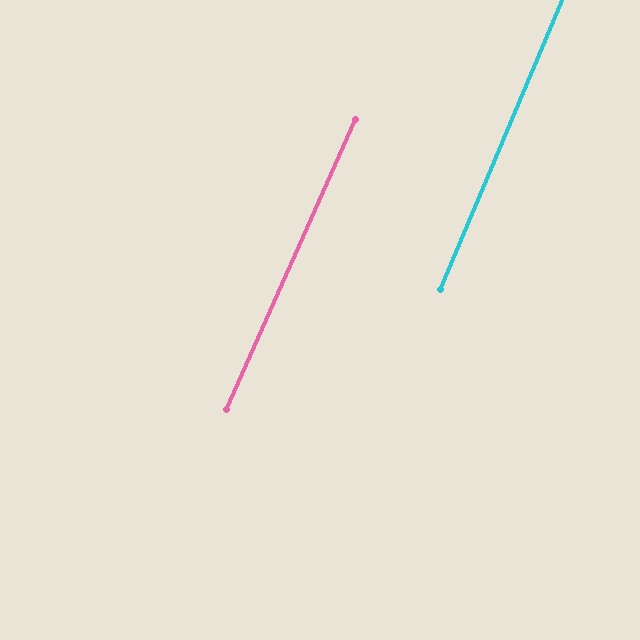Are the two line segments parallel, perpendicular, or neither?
Parallel — their directions differ by only 1.4°.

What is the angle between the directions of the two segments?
Approximately 1 degree.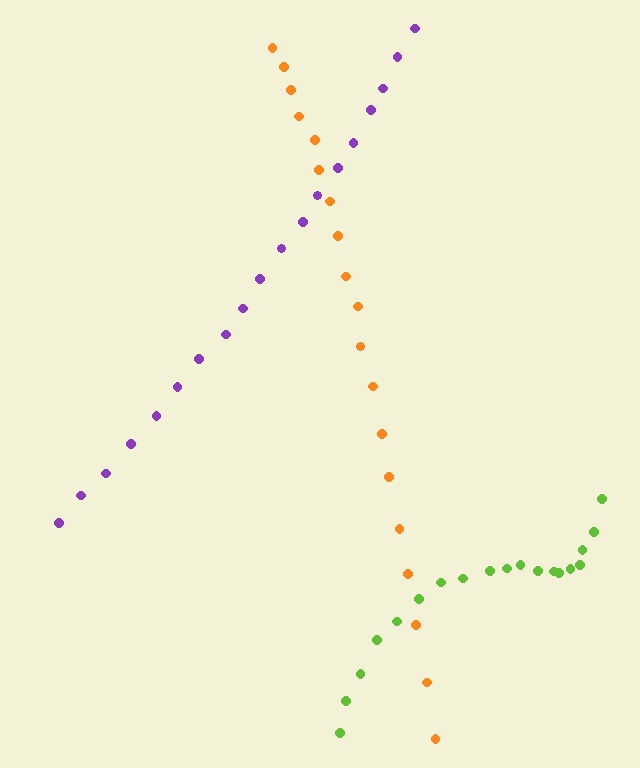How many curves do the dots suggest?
There are 3 distinct paths.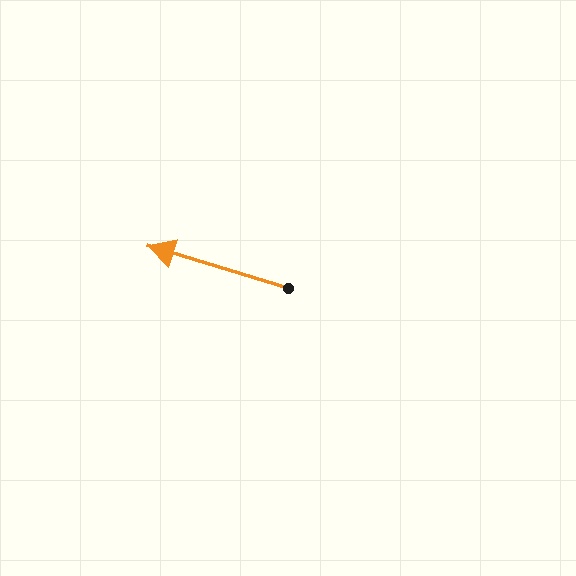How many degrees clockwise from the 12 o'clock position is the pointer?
Approximately 287 degrees.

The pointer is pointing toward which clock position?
Roughly 10 o'clock.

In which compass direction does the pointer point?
West.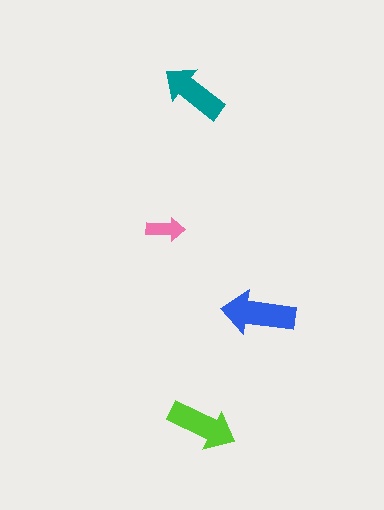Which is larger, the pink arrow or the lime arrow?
The lime one.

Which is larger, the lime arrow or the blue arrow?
The blue one.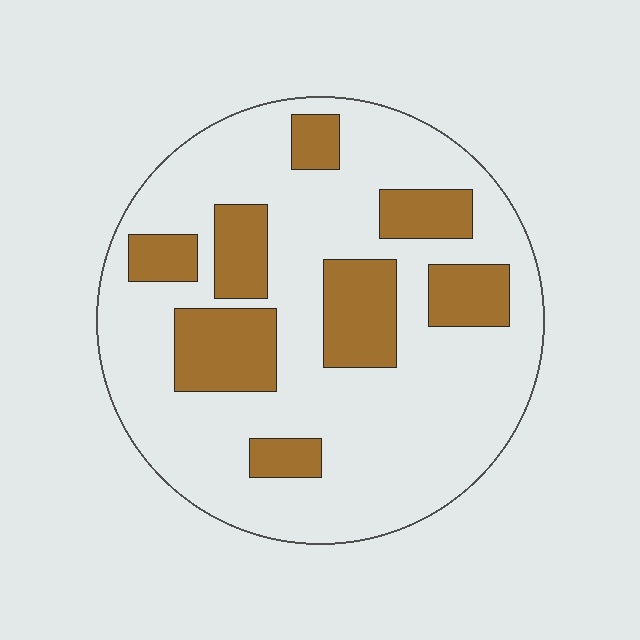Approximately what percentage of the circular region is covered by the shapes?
Approximately 25%.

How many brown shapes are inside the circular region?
8.